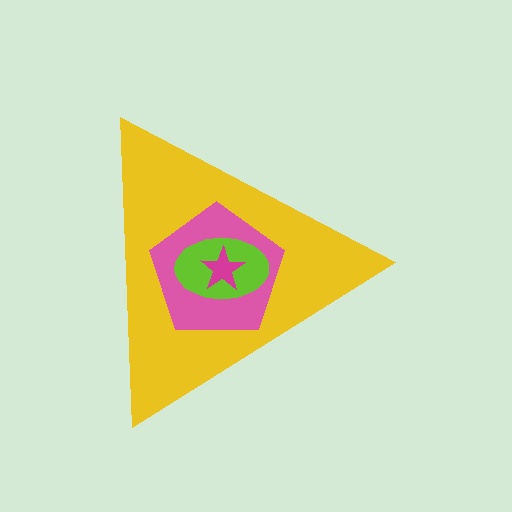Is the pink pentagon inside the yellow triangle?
Yes.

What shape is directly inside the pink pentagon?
The lime ellipse.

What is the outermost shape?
The yellow triangle.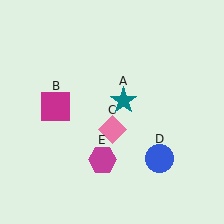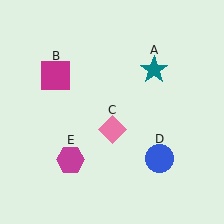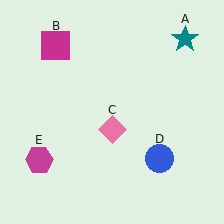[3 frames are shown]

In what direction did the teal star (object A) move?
The teal star (object A) moved up and to the right.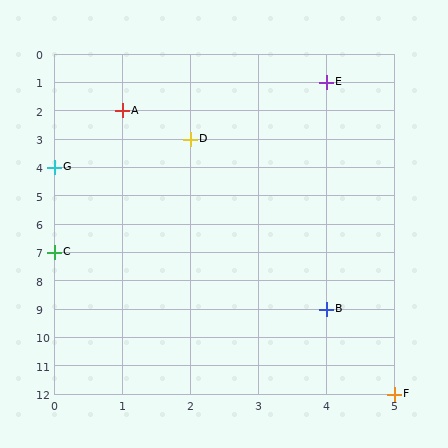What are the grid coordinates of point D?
Point D is at grid coordinates (2, 3).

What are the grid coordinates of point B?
Point B is at grid coordinates (4, 9).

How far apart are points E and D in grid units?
Points E and D are 2 columns and 2 rows apart (about 2.8 grid units diagonally).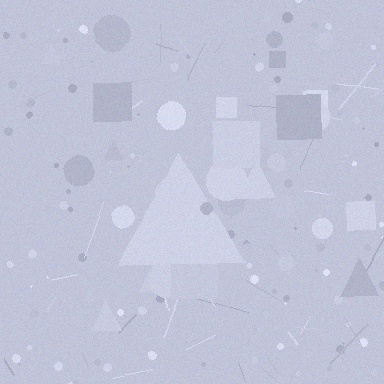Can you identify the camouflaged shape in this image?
The camouflaged shape is a triangle.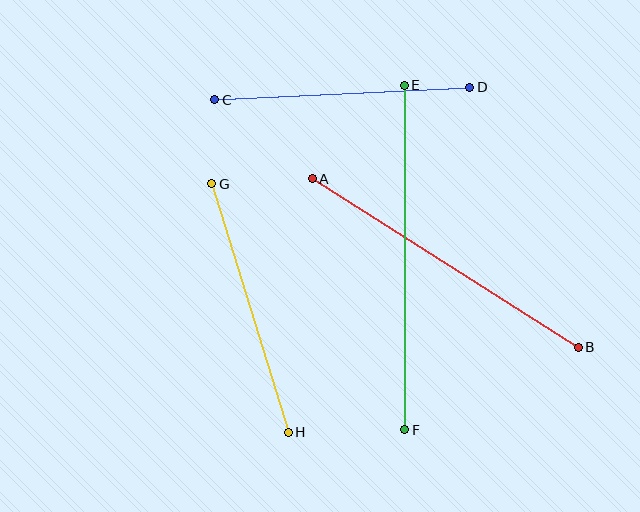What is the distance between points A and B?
The distance is approximately 315 pixels.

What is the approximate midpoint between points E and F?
The midpoint is at approximately (404, 257) pixels.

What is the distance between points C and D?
The distance is approximately 255 pixels.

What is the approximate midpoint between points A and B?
The midpoint is at approximately (445, 263) pixels.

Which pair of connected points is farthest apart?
Points E and F are farthest apart.